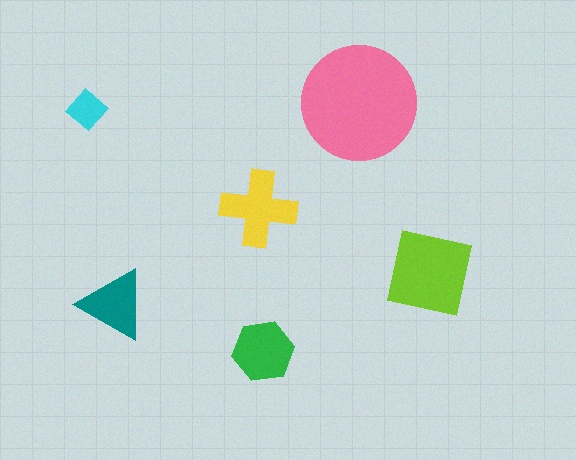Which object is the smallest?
The cyan diamond.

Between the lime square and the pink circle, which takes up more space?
The pink circle.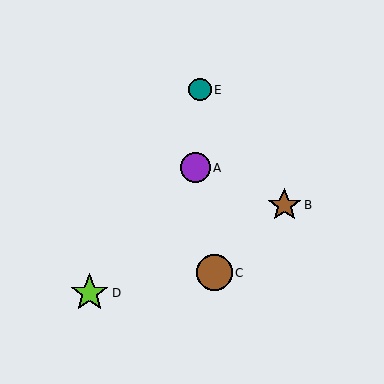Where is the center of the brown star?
The center of the brown star is at (284, 205).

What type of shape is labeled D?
Shape D is a lime star.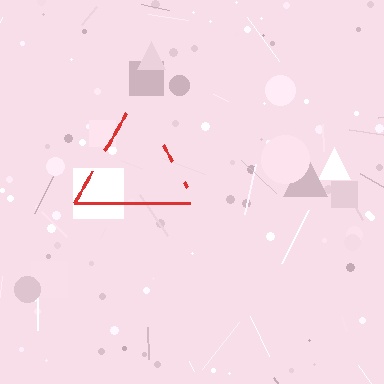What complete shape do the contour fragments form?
The contour fragments form a triangle.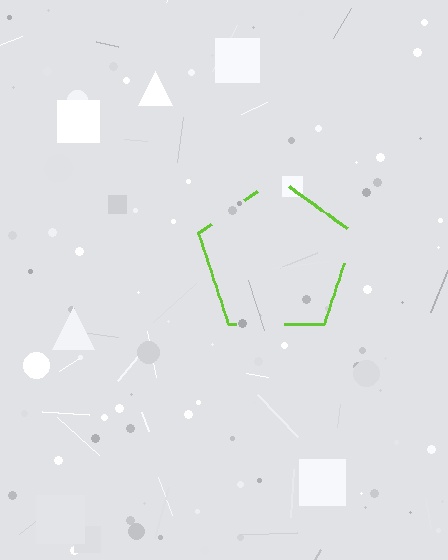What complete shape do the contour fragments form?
The contour fragments form a pentagon.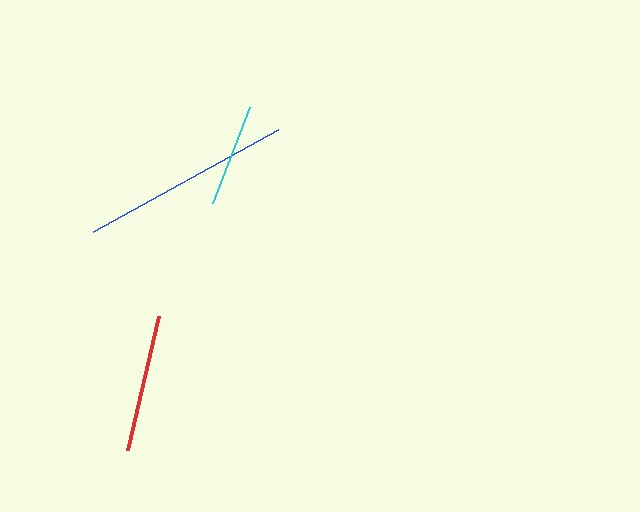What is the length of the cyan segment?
The cyan segment is approximately 103 pixels long.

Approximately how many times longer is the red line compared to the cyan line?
The red line is approximately 1.3 times the length of the cyan line.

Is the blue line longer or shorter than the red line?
The blue line is longer than the red line.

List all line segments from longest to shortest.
From longest to shortest: blue, red, cyan.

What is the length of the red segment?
The red segment is approximately 137 pixels long.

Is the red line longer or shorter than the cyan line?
The red line is longer than the cyan line.